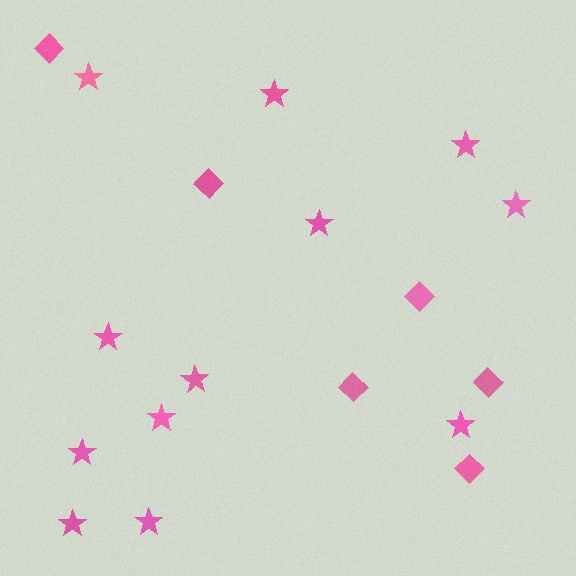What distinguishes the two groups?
There are 2 groups: one group of stars (12) and one group of diamonds (6).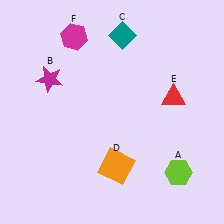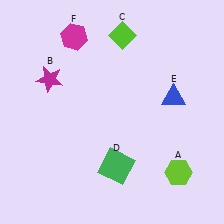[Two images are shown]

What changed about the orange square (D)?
In Image 1, D is orange. In Image 2, it changed to green.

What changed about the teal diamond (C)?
In Image 1, C is teal. In Image 2, it changed to lime.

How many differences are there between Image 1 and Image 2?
There are 3 differences between the two images.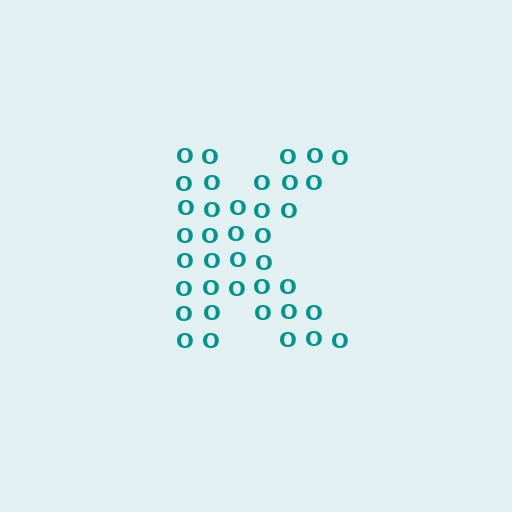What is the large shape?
The large shape is the letter K.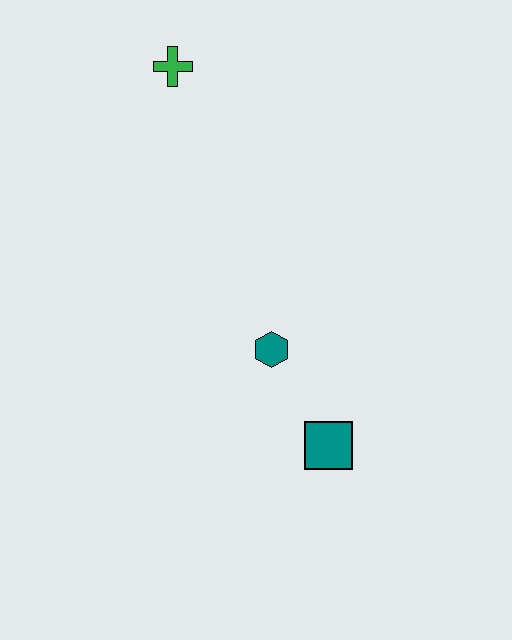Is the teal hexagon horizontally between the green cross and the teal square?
Yes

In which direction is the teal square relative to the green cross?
The teal square is below the green cross.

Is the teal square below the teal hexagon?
Yes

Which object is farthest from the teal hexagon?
The green cross is farthest from the teal hexagon.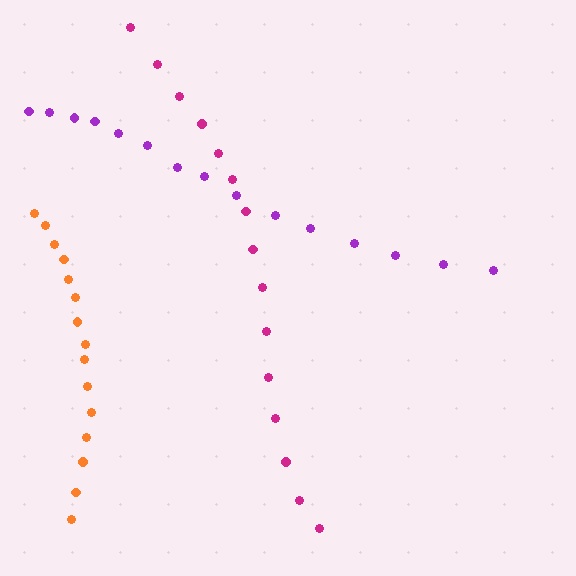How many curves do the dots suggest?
There are 3 distinct paths.